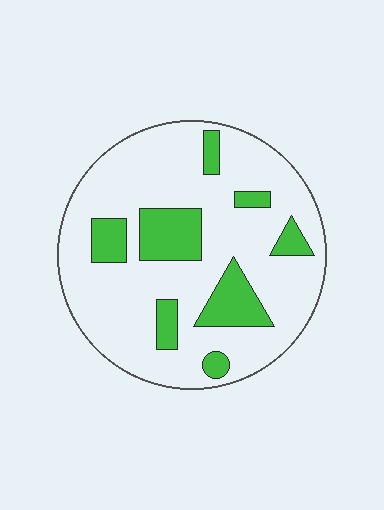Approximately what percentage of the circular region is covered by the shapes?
Approximately 20%.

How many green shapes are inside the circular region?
8.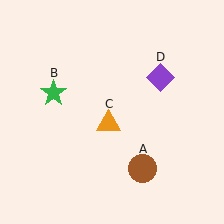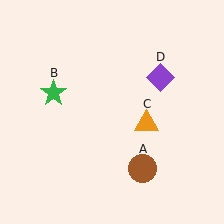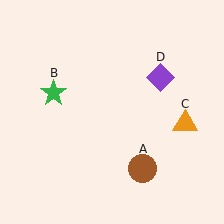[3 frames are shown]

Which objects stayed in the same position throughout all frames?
Brown circle (object A) and green star (object B) and purple diamond (object D) remained stationary.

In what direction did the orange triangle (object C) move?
The orange triangle (object C) moved right.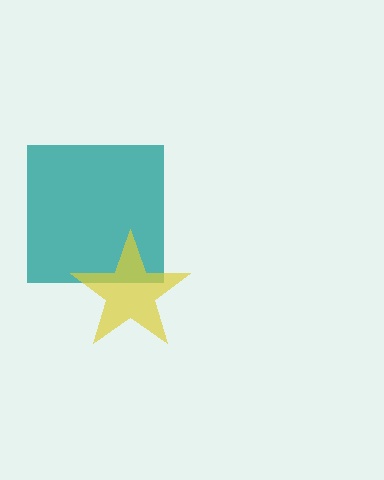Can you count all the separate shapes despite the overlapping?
Yes, there are 2 separate shapes.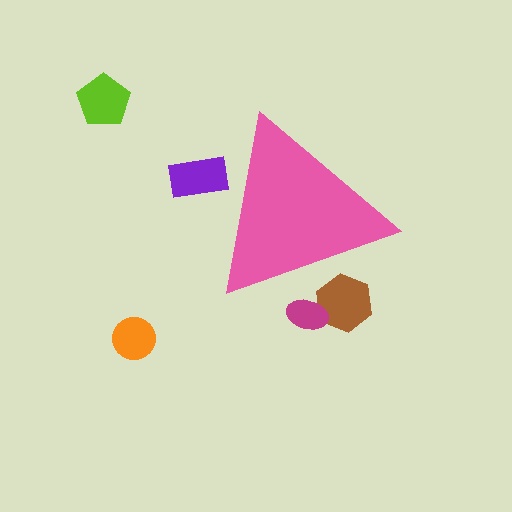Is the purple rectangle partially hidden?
Yes, the purple rectangle is partially hidden behind the pink triangle.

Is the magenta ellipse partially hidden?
Yes, the magenta ellipse is partially hidden behind the pink triangle.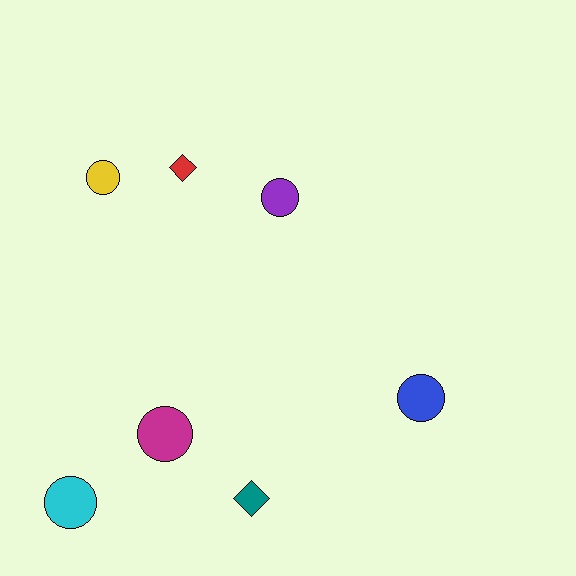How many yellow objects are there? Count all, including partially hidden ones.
There is 1 yellow object.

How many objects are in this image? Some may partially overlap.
There are 7 objects.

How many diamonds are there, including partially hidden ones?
There are 2 diamonds.